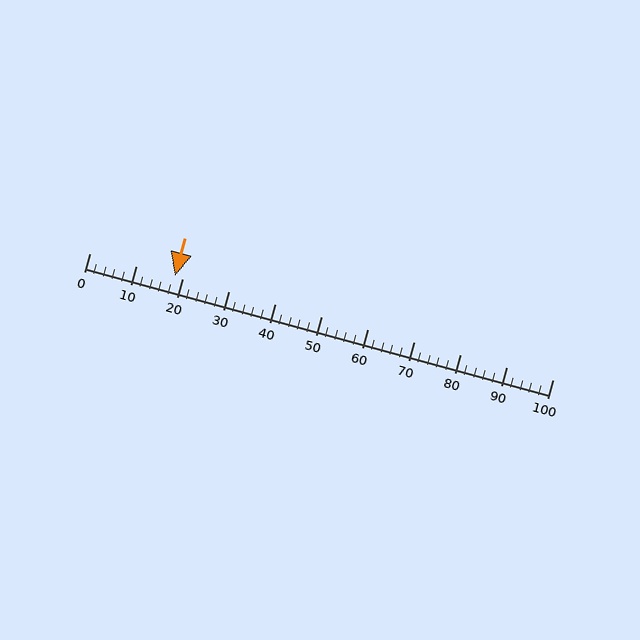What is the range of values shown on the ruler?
The ruler shows values from 0 to 100.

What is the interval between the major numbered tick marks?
The major tick marks are spaced 10 units apart.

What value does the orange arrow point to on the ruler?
The orange arrow points to approximately 18.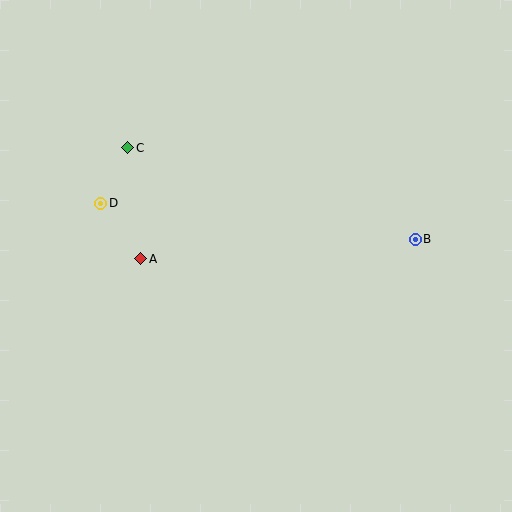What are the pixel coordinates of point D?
Point D is at (101, 203).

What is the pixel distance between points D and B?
The distance between D and B is 317 pixels.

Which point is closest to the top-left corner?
Point C is closest to the top-left corner.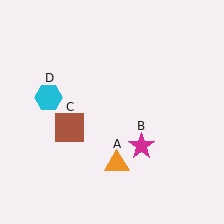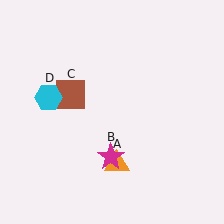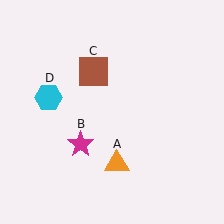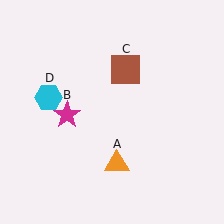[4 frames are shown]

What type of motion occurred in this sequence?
The magenta star (object B), brown square (object C) rotated clockwise around the center of the scene.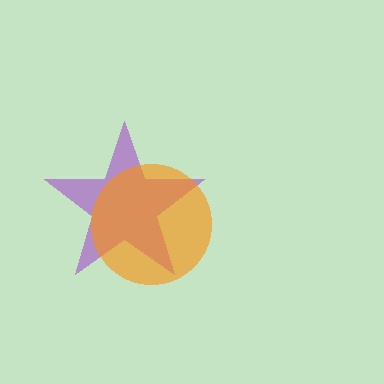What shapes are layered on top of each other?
The layered shapes are: a purple star, an orange circle.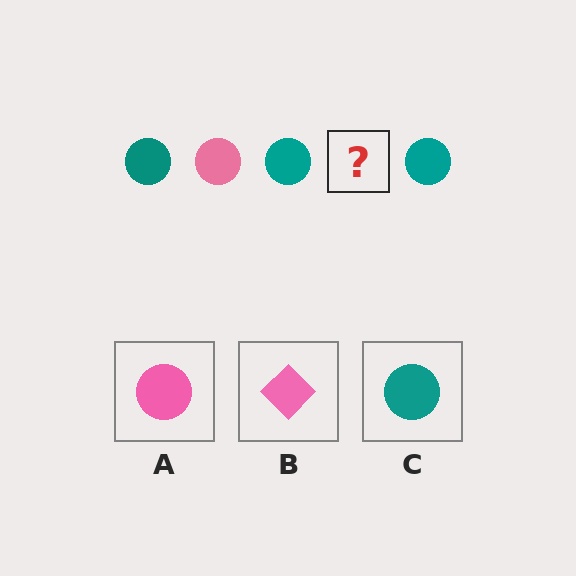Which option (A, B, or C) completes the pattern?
A.